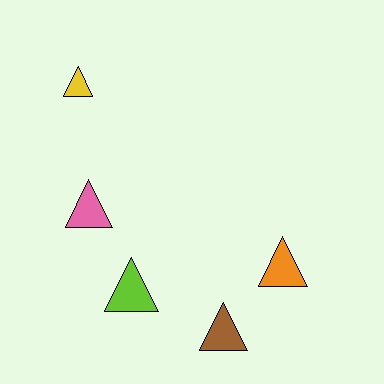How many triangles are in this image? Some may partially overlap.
There are 5 triangles.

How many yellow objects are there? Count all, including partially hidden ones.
There is 1 yellow object.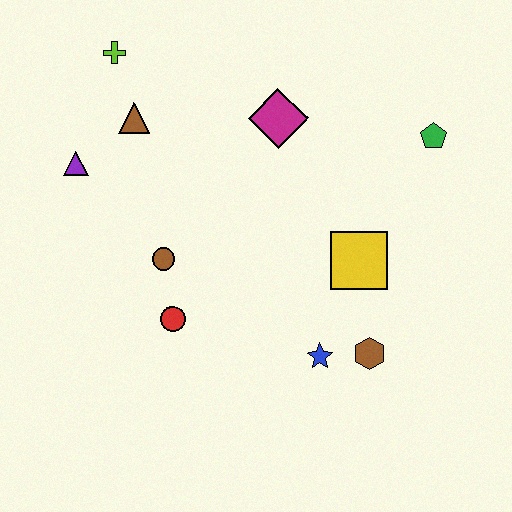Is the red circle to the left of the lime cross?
No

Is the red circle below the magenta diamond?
Yes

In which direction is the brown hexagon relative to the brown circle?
The brown hexagon is to the right of the brown circle.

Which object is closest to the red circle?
The brown circle is closest to the red circle.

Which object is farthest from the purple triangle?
The green pentagon is farthest from the purple triangle.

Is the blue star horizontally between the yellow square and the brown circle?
Yes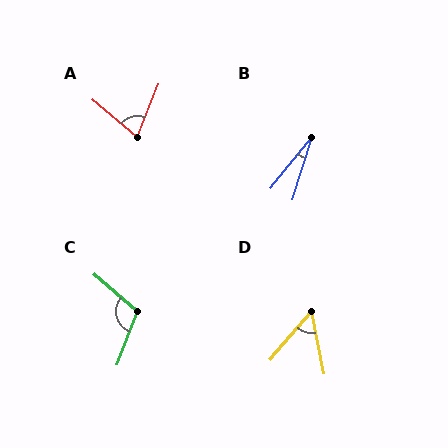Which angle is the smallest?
B, at approximately 22 degrees.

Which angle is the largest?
C, at approximately 109 degrees.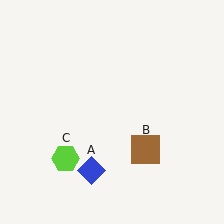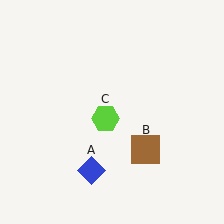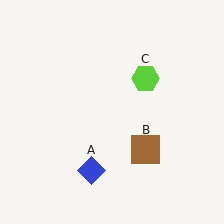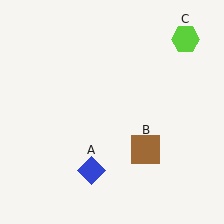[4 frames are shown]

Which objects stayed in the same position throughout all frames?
Blue diamond (object A) and brown square (object B) remained stationary.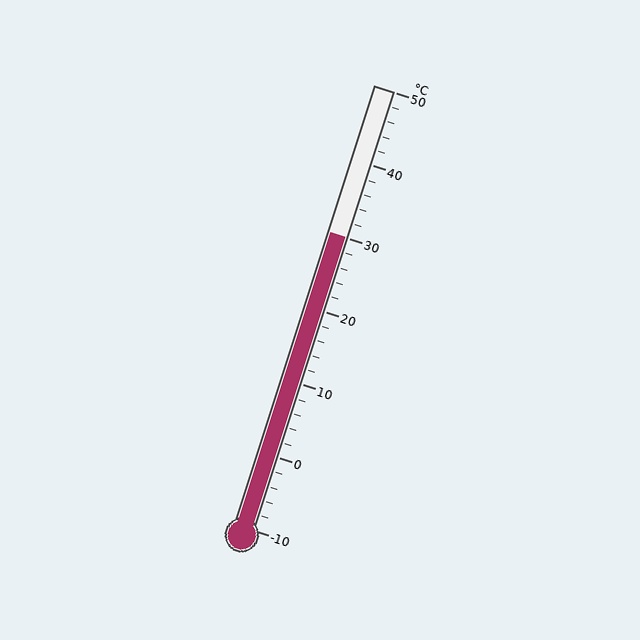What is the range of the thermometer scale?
The thermometer scale ranges from -10°C to 50°C.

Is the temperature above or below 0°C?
The temperature is above 0°C.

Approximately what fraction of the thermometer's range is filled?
The thermometer is filled to approximately 65% of its range.